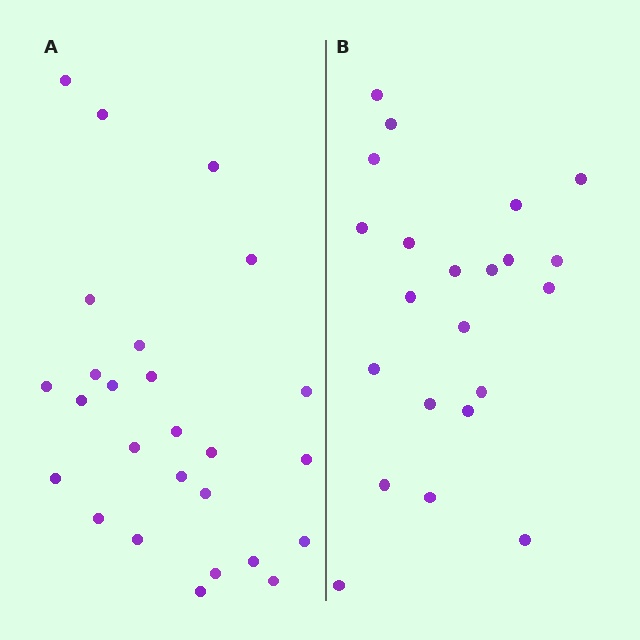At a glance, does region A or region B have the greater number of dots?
Region A (the left region) has more dots.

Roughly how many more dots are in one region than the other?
Region A has about 4 more dots than region B.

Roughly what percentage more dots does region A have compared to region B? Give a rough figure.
About 20% more.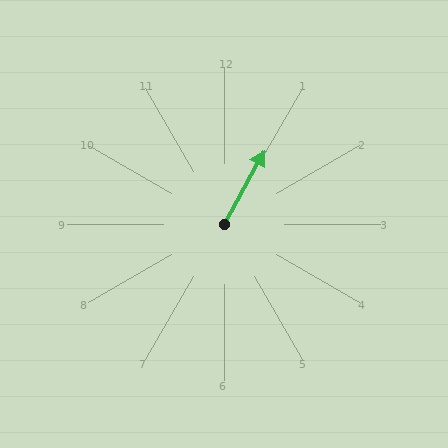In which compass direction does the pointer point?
Northeast.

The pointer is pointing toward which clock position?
Roughly 1 o'clock.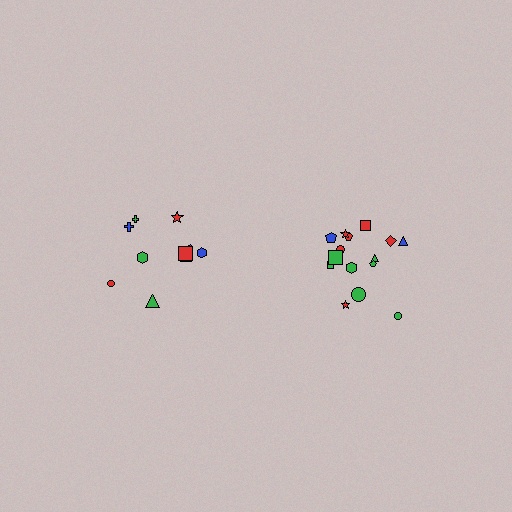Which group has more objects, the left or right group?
The right group.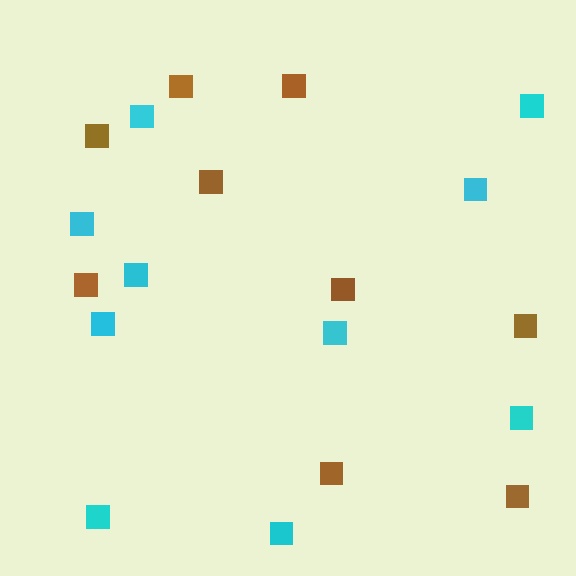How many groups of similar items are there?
There are 2 groups: one group of brown squares (9) and one group of cyan squares (10).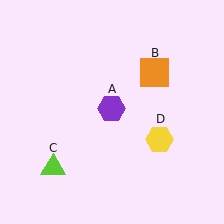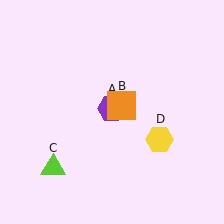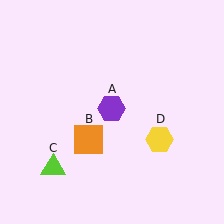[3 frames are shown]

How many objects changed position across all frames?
1 object changed position: orange square (object B).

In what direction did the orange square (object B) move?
The orange square (object B) moved down and to the left.